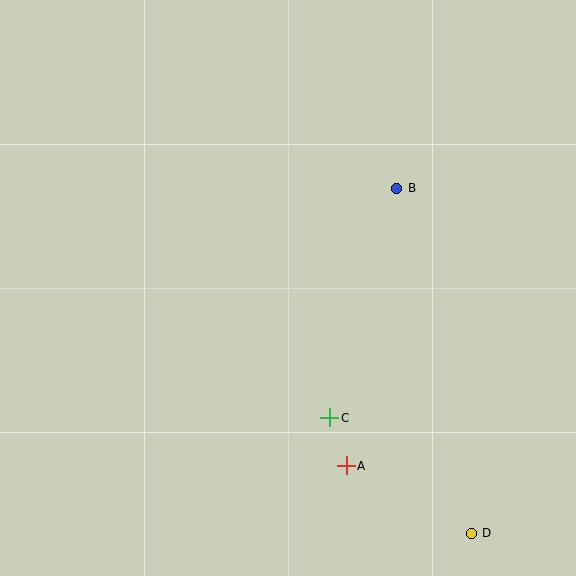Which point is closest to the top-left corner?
Point B is closest to the top-left corner.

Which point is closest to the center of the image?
Point C at (330, 418) is closest to the center.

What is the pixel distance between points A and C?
The distance between A and C is 51 pixels.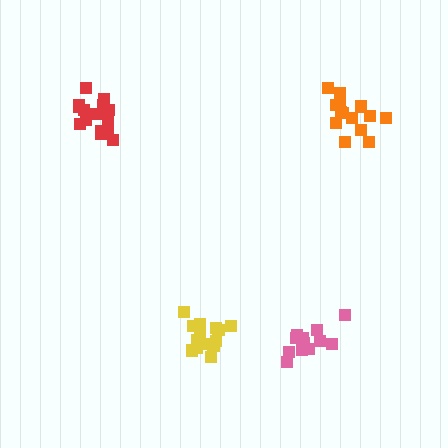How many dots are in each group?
Group 1: 12 dots, Group 2: 14 dots, Group 3: 16 dots, Group 4: 16 dots (58 total).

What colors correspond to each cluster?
The clusters are colored: pink, orange, red, yellow.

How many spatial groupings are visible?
There are 4 spatial groupings.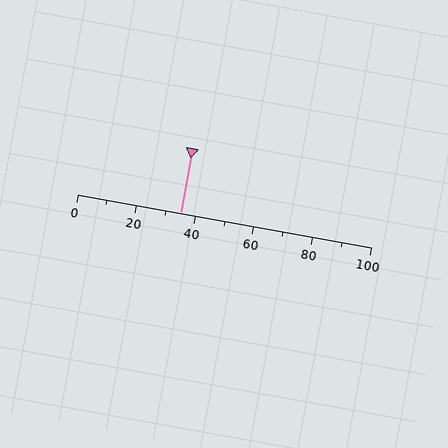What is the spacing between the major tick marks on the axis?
The major ticks are spaced 20 apart.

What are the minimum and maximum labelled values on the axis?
The axis runs from 0 to 100.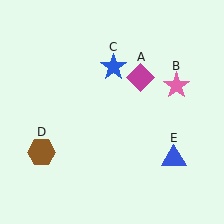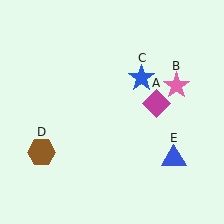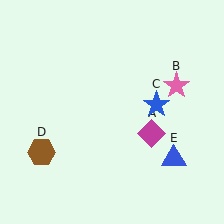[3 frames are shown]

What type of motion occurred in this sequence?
The magenta diamond (object A), blue star (object C) rotated clockwise around the center of the scene.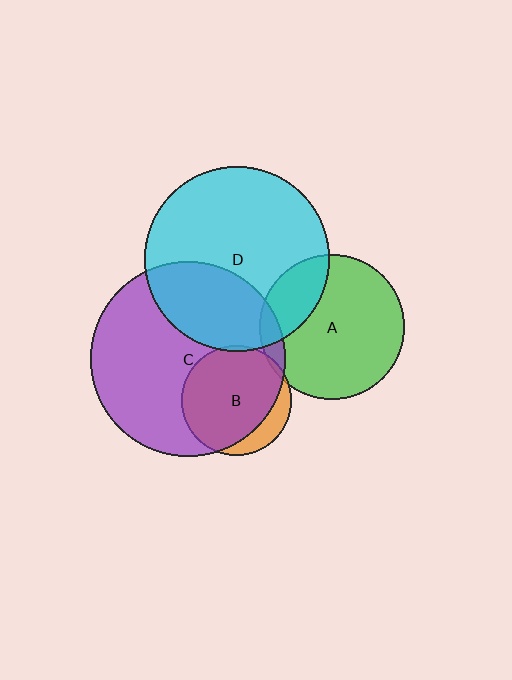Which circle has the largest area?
Circle C (purple).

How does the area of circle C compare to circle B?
Approximately 3.1 times.